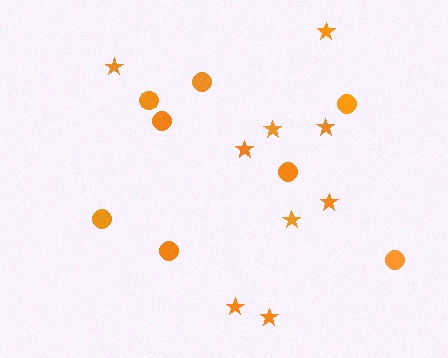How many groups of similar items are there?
There are 2 groups: one group of stars (9) and one group of circles (8).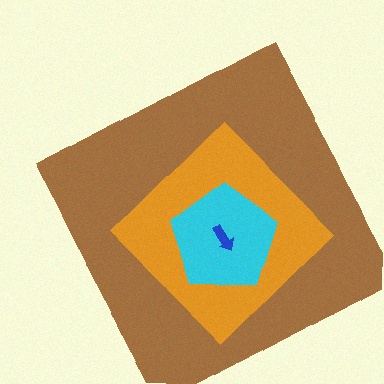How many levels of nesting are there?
4.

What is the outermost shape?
The brown square.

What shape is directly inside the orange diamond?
The cyan pentagon.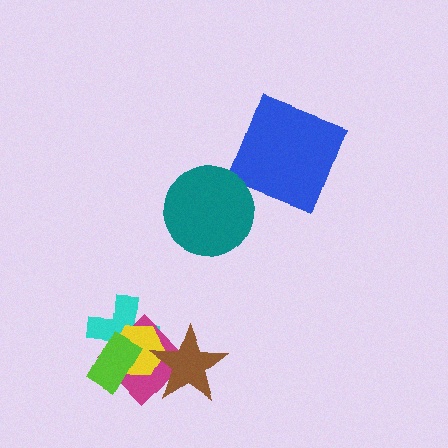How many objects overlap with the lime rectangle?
3 objects overlap with the lime rectangle.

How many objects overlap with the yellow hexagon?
4 objects overlap with the yellow hexagon.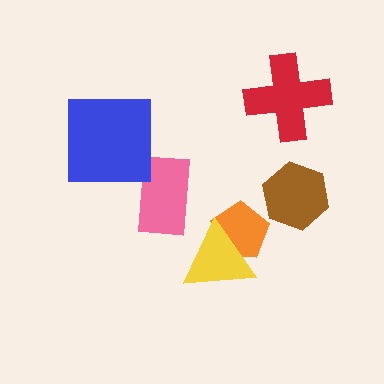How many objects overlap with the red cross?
0 objects overlap with the red cross.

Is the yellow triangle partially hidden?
No, no other shape covers it.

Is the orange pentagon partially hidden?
Yes, it is partially covered by another shape.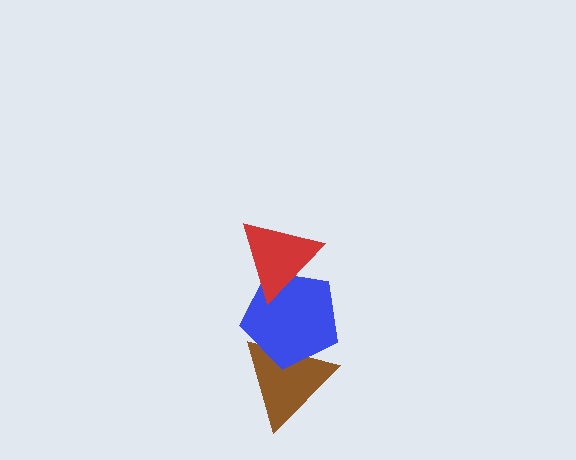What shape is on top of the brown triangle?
The blue pentagon is on top of the brown triangle.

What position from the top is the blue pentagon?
The blue pentagon is 2nd from the top.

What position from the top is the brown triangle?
The brown triangle is 3rd from the top.